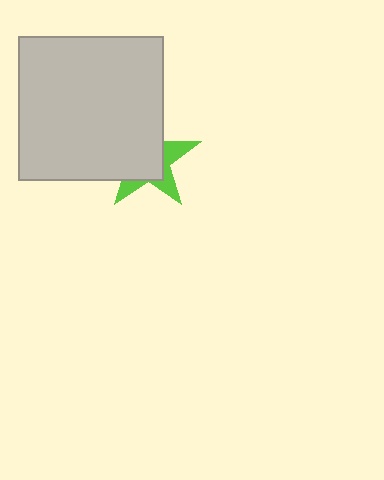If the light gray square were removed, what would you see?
You would see the complete lime star.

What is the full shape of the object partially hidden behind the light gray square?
The partially hidden object is a lime star.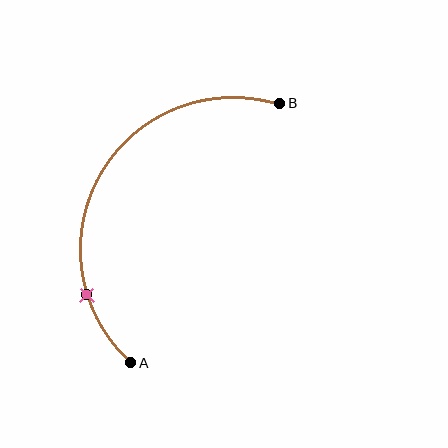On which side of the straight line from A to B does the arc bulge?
The arc bulges to the left of the straight line connecting A and B.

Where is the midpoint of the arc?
The arc midpoint is the point on the curve farthest from the straight line joining A and B. It sits to the left of that line.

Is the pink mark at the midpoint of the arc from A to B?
No. The pink mark lies on the arc but is closer to endpoint A. The arc midpoint would be at the point on the curve equidistant along the arc from both A and B.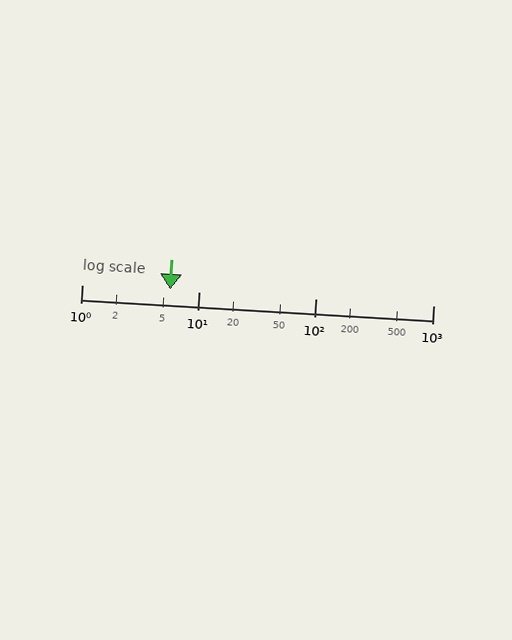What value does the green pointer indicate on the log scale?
The pointer indicates approximately 5.7.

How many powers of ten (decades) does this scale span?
The scale spans 3 decades, from 1 to 1000.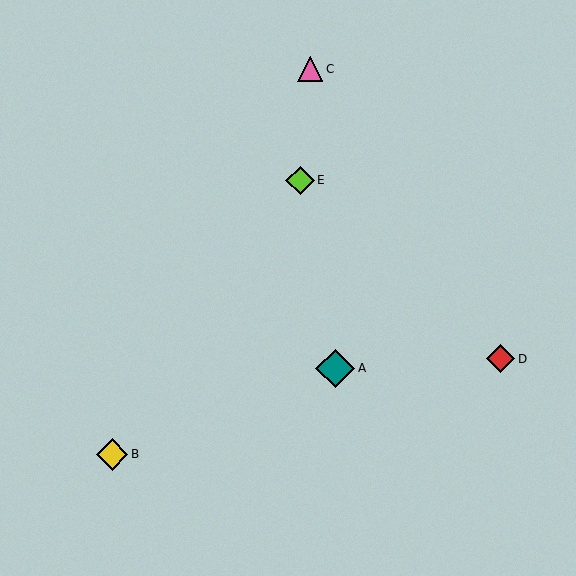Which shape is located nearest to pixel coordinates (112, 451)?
The yellow diamond (labeled B) at (112, 454) is nearest to that location.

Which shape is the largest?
The teal diamond (labeled A) is the largest.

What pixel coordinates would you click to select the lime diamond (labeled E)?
Click at (300, 180) to select the lime diamond E.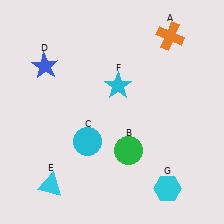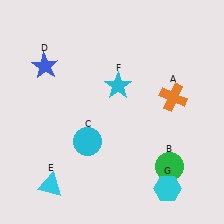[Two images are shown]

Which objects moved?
The objects that moved are: the orange cross (A), the green circle (B).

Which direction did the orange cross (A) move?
The orange cross (A) moved down.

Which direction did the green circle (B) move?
The green circle (B) moved right.